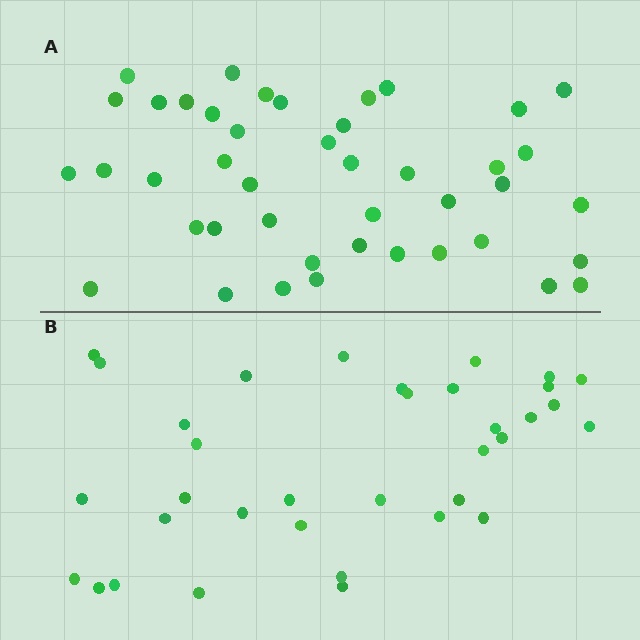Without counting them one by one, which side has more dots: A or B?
Region A (the top region) has more dots.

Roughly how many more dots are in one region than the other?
Region A has roughly 8 or so more dots than region B.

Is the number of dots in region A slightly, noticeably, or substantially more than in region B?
Region A has only slightly more — the two regions are fairly close. The ratio is roughly 1.2 to 1.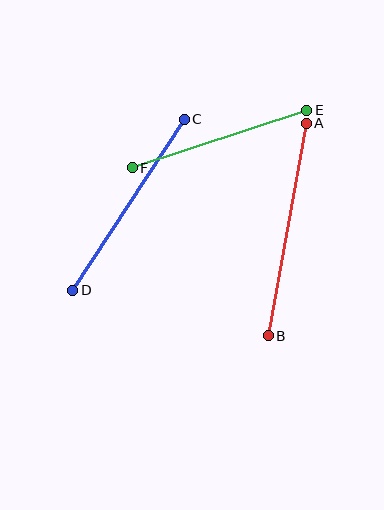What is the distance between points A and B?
The distance is approximately 216 pixels.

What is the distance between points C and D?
The distance is approximately 204 pixels.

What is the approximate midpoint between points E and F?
The midpoint is at approximately (219, 139) pixels.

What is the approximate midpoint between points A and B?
The midpoint is at approximately (287, 230) pixels.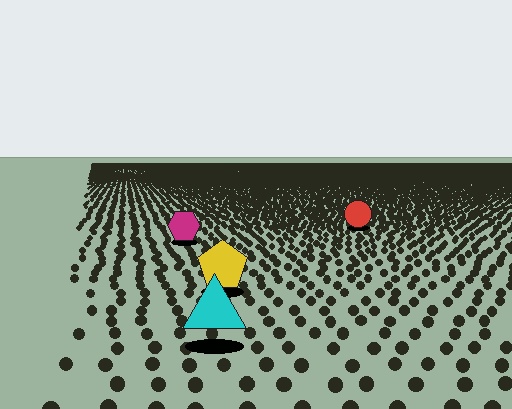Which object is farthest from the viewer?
The red circle is farthest from the viewer. It appears smaller and the ground texture around it is denser.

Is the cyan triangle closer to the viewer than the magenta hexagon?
Yes. The cyan triangle is closer — you can tell from the texture gradient: the ground texture is coarser near it.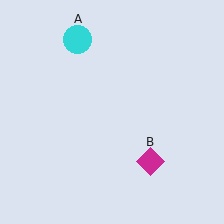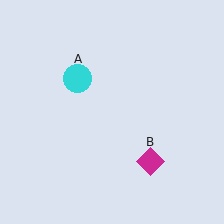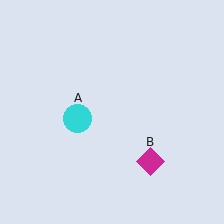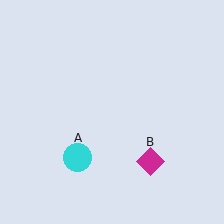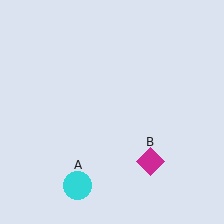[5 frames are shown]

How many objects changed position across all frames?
1 object changed position: cyan circle (object A).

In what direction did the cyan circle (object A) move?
The cyan circle (object A) moved down.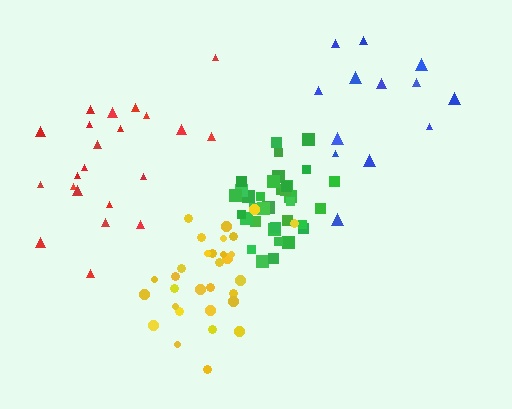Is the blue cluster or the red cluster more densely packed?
Red.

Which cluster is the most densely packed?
Green.